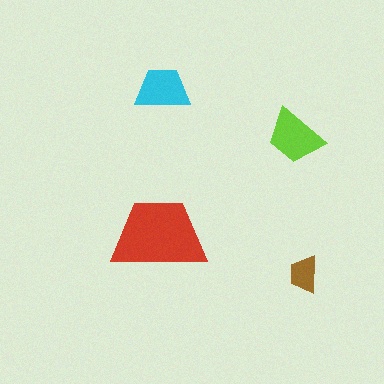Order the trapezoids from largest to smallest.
the red one, the lime one, the cyan one, the brown one.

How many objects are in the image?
There are 4 objects in the image.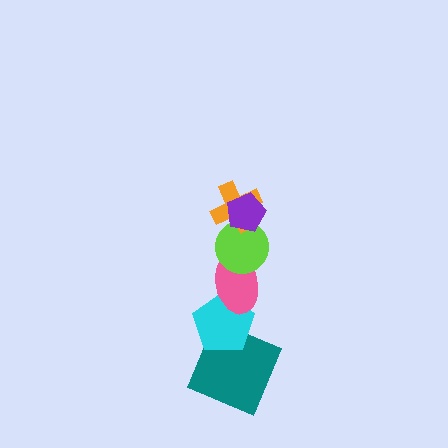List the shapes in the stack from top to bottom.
From top to bottom: the purple pentagon, the orange cross, the lime circle, the pink ellipse, the cyan pentagon, the teal square.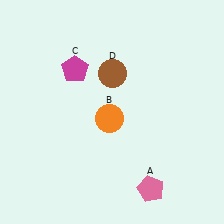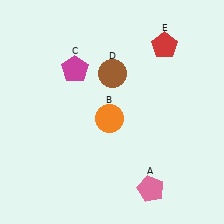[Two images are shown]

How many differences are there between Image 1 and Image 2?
There is 1 difference between the two images.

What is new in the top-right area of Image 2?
A red pentagon (E) was added in the top-right area of Image 2.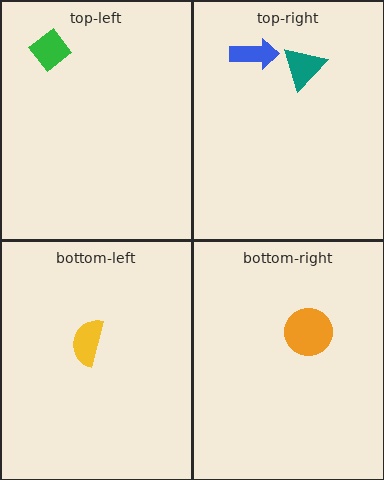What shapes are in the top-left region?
The green diamond.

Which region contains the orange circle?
The bottom-right region.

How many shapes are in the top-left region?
1.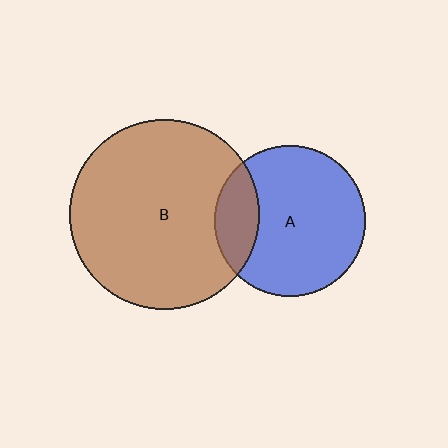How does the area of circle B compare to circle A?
Approximately 1.6 times.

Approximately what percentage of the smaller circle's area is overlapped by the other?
Approximately 20%.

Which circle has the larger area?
Circle B (brown).